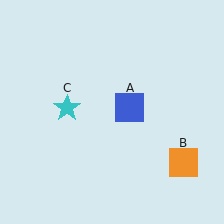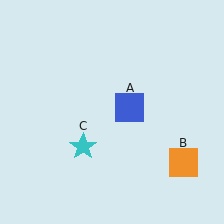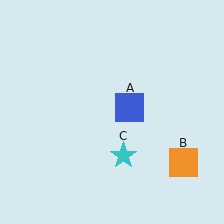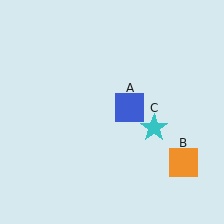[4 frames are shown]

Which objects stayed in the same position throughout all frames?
Blue square (object A) and orange square (object B) remained stationary.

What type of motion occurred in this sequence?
The cyan star (object C) rotated counterclockwise around the center of the scene.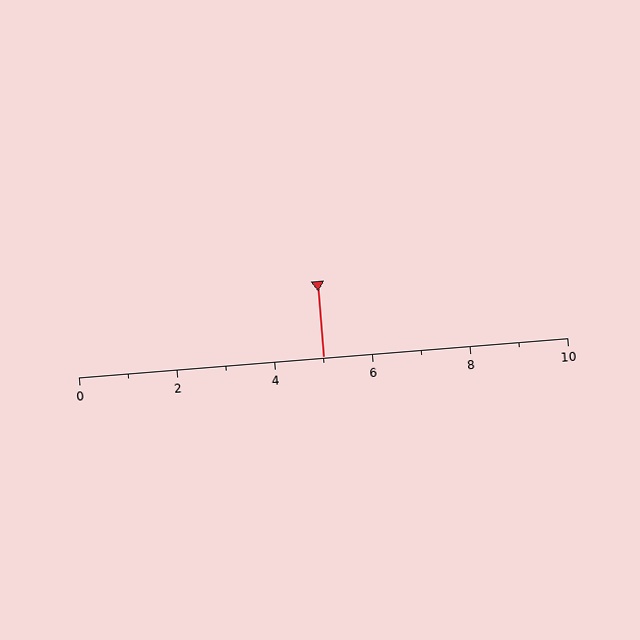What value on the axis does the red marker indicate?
The marker indicates approximately 5.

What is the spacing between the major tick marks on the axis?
The major ticks are spaced 2 apart.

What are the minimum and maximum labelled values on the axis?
The axis runs from 0 to 10.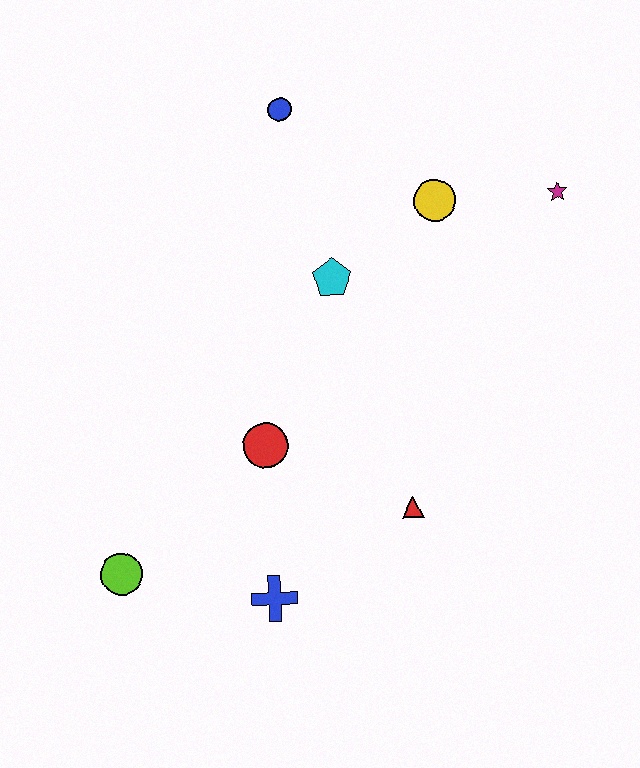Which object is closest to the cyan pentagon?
The yellow circle is closest to the cyan pentagon.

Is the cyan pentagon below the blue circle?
Yes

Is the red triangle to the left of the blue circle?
No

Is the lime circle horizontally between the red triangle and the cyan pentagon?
No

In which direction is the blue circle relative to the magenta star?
The blue circle is to the left of the magenta star.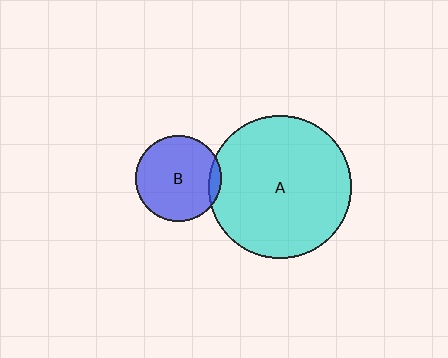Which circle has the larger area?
Circle A (cyan).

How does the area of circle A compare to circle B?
Approximately 2.8 times.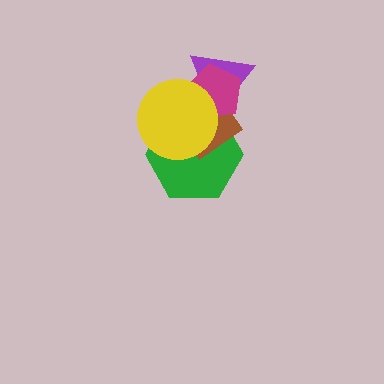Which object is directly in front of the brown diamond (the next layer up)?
The magenta pentagon is directly in front of the brown diamond.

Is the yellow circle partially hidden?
No, no other shape covers it.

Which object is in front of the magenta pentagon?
The yellow circle is in front of the magenta pentagon.